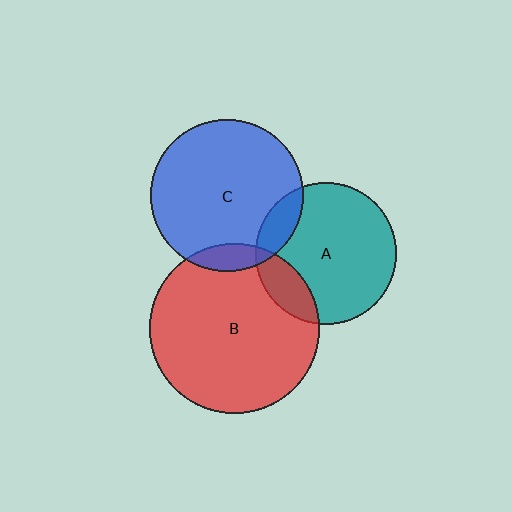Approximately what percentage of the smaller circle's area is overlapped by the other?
Approximately 15%.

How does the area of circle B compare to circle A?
Approximately 1.4 times.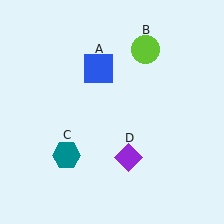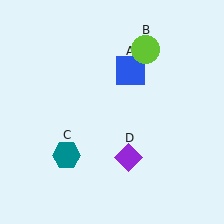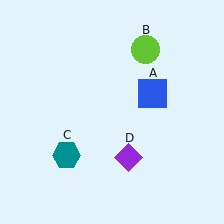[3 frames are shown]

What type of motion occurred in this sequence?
The blue square (object A) rotated clockwise around the center of the scene.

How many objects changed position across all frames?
1 object changed position: blue square (object A).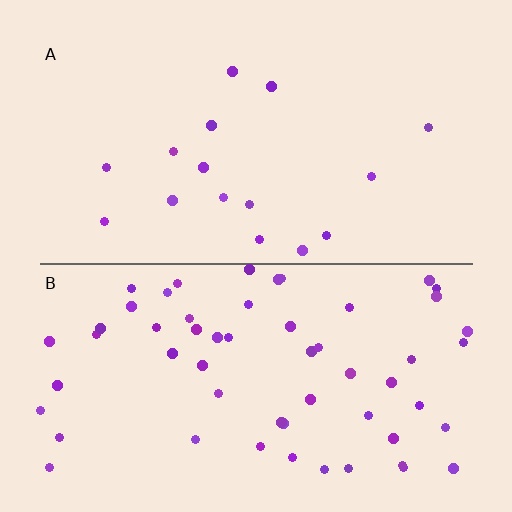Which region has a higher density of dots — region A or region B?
B (the bottom).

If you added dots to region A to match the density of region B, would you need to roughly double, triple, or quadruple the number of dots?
Approximately quadruple.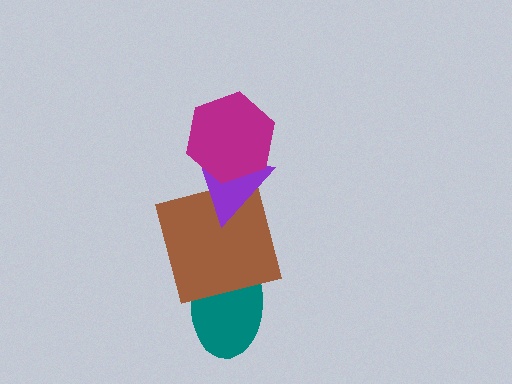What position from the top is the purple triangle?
The purple triangle is 2nd from the top.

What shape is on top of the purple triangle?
The magenta hexagon is on top of the purple triangle.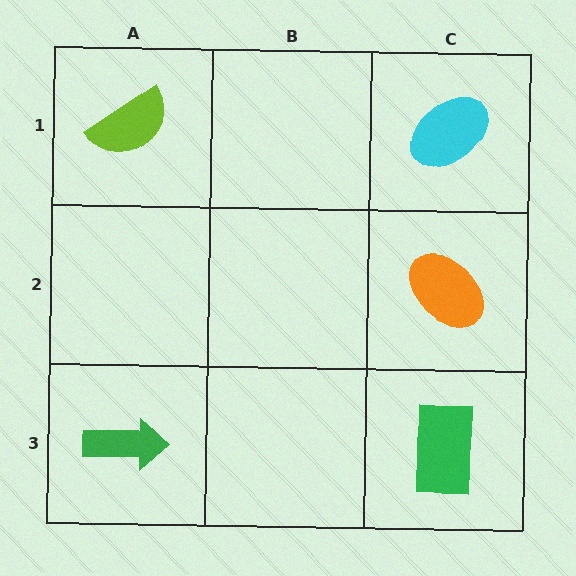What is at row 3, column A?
A green arrow.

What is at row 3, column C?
A green rectangle.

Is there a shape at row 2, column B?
No, that cell is empty.